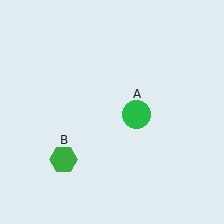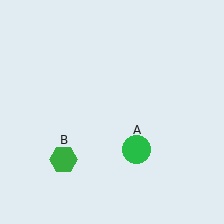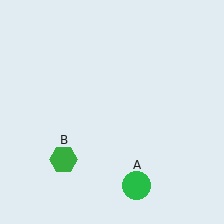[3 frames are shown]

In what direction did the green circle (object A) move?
The green circle (object A) moved down.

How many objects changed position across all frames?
1 object changed position: green circle (object A).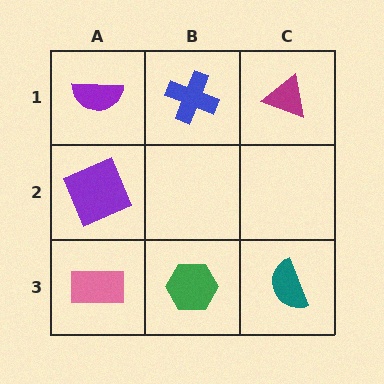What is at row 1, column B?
A blue cross.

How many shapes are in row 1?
3 shapes.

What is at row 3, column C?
A teal semicircle.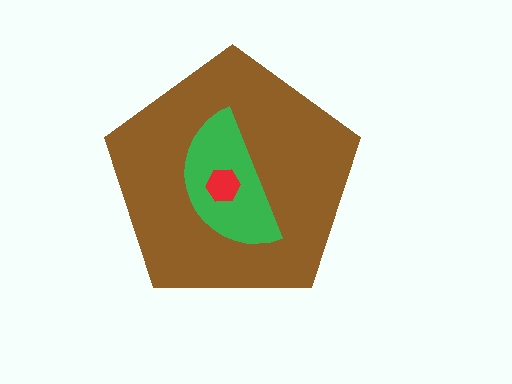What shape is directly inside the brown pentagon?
The green semicircle.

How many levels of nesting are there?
3.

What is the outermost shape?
The brown pentagon.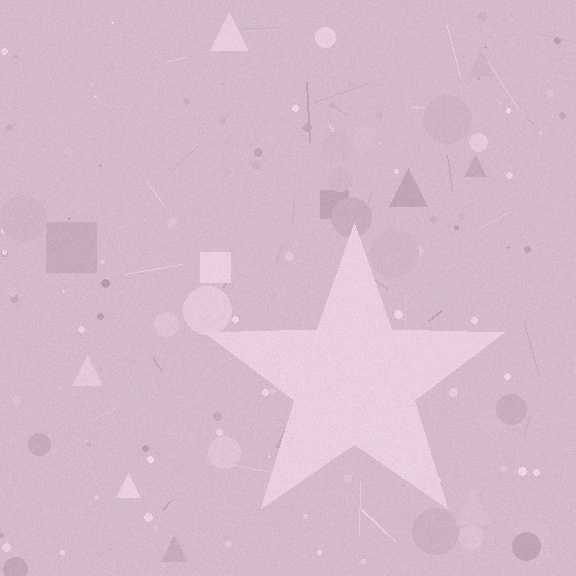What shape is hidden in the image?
A star is hidden in the image.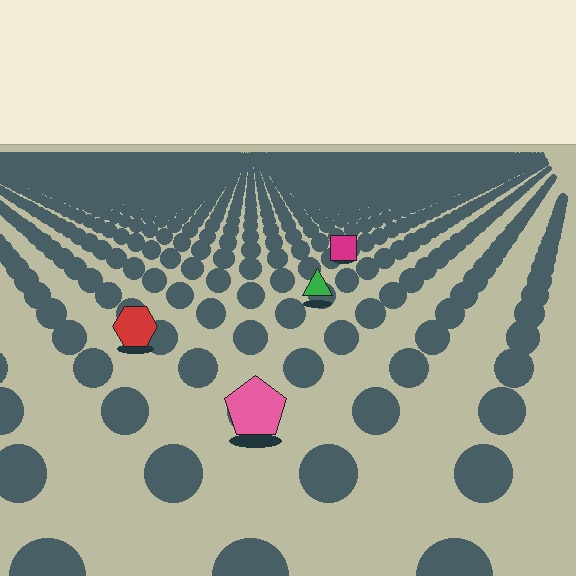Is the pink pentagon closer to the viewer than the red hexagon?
Yes. The pink pentagon is closer — you can tell from the texture gradient: the ground texture is coarser near it.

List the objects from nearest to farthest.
From nearest to farthest: the pink pentagon, the red hexagon, the green triangle, the magenta square.